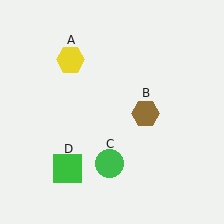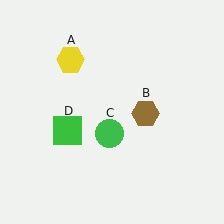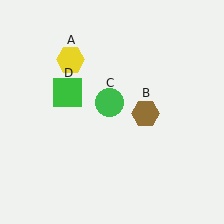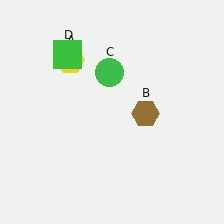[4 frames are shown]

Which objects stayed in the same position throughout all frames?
Yellow hexagon (object A) and brown hexagon (object B) remained stationary.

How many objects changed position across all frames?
2 objects changed position: green circle (object C), green square (object D).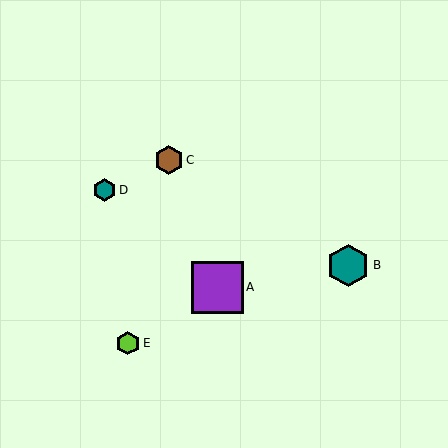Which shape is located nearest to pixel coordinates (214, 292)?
The purple square (labeled A) at (218, 287) is nearest to that location.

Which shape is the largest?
The purple square (labeled A) is the largest.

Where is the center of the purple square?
The center of the purple square is at (218, 287).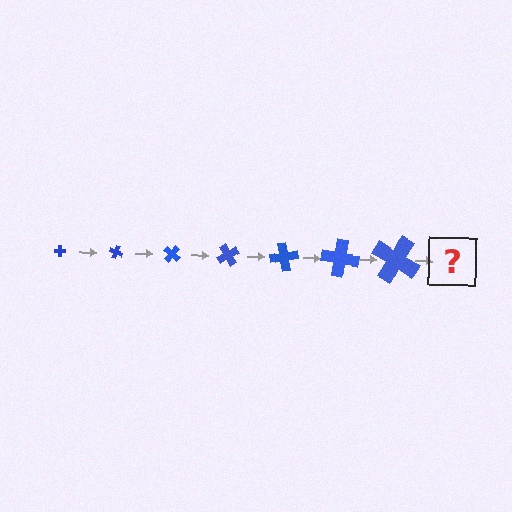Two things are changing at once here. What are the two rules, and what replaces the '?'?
The two rules are that the cross grows larger each step and it rotates 20 degrees each step. The '?' should be a cross, larger than the previous one and rotated 140 degrees from the start.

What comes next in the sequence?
The next element should be a cross, larger than the previous one and rotated 140 degrees from the start.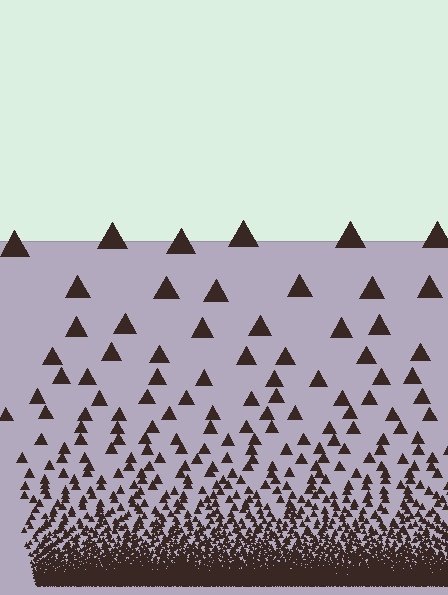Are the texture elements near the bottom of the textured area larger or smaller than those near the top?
Smaller. The gradient is inverted — elements near the bottom are smaller and denser.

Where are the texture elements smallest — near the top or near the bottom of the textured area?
Near the bottom.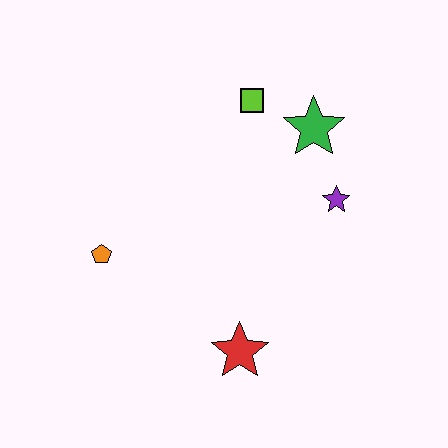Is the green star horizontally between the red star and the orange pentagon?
No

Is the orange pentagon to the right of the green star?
No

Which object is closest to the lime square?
The green star is closest to the lime square.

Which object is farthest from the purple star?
The orange pentagon is farthest from the purple star.